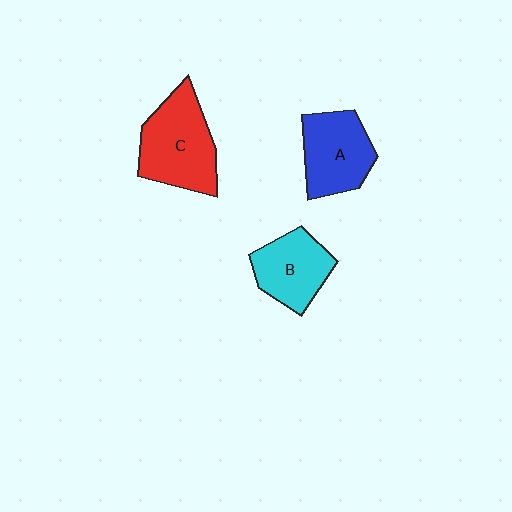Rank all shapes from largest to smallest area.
From largest to smallest: C (red), A (blue), B (cyan).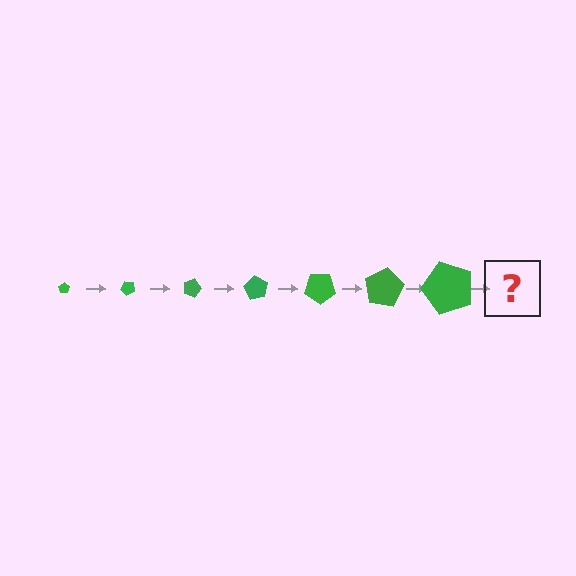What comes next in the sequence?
The next element should be a pentagon, larger than the previous one and rotated 315 degrees from the start.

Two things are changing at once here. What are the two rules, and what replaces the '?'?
The two rules are that the pentagon grows larger each step and it rotates 45 degrees each step. The '?' should be a pentagon, larger than the previous one and rotated 315 degrees from the start.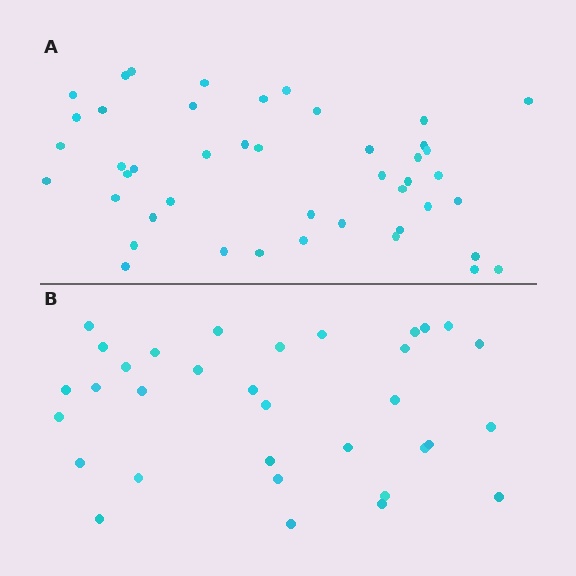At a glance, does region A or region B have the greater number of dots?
Region A (the top region) has more dots.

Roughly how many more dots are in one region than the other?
Region A has roughly 12 or so more dots than region B.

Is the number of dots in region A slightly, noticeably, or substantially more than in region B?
Region A has noticeably more, but not dramatically so. The ratio is roughly 1.4 to 1.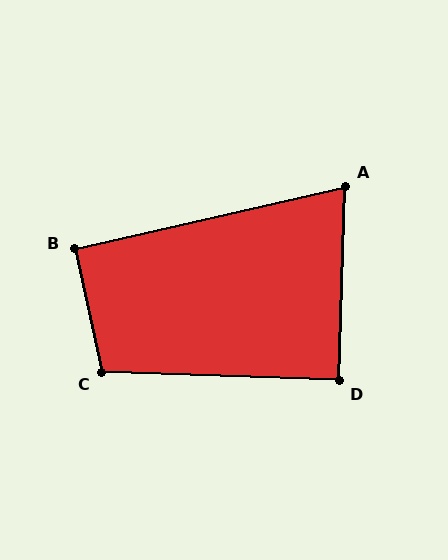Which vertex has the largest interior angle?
C, at approximately 105 degrees.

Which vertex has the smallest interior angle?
A, at approximately 75 degrees.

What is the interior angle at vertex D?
Approximately 90 degrees (approximately right).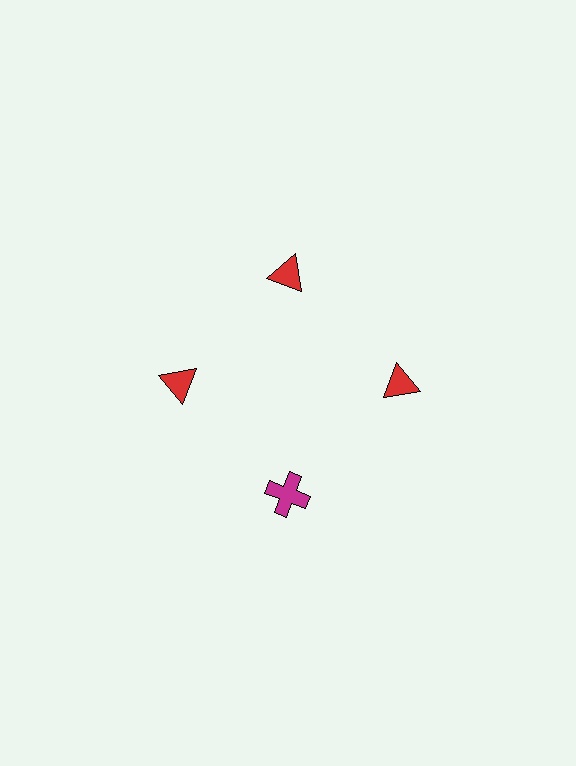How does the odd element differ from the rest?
It differs in both color (magenta instead of red) and shape (cross instead of triangle).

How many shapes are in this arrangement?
There are 4 shapes arranged in a ring pattern.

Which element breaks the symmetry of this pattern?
The magenta cross at roughly the 6 o'clock position breaks the symmetry. All other shapes are red triangles.